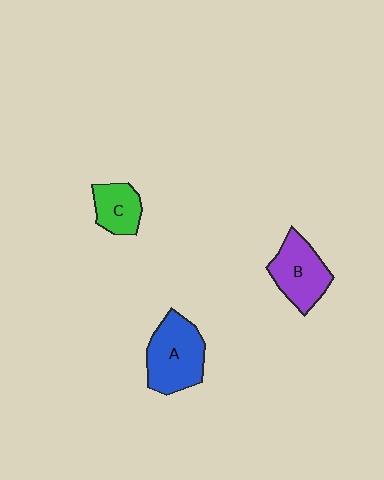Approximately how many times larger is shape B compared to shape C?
Approximately 1.5 times.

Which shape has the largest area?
Shape A (blue).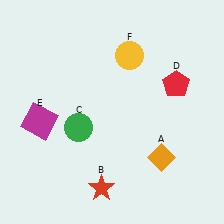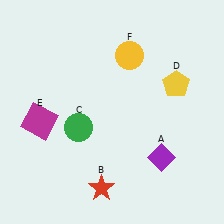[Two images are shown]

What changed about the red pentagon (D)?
In Image 1, D is red. In Image 2, it changed to yellow.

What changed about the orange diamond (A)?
In Image 1, A is orange. In Image 2, it changed to purple.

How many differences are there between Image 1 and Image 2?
There are 2 differences between the two images.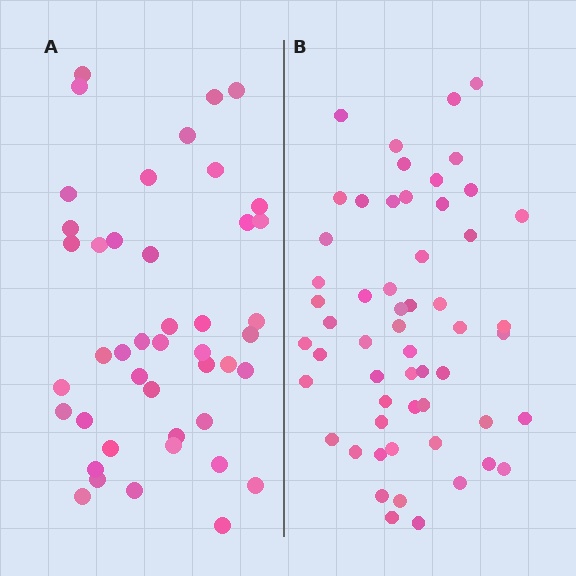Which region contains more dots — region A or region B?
Region B (the right region) has more dots.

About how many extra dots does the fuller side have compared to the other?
Region B has roughly 12 or so more dots than region A.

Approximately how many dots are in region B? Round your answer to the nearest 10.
About 60 dots. (The exact count is 56, which rounds to 60.)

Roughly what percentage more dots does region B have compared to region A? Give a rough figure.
About 25% more.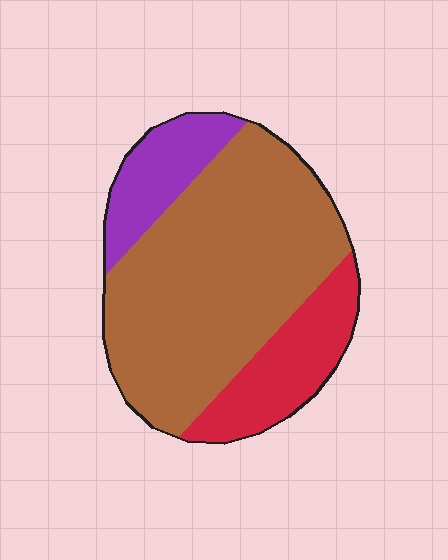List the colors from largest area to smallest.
From largest to smallest: brown, red, purple.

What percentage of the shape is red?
Red takes up about one fifth (1/5) of the shape.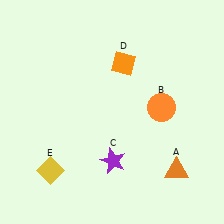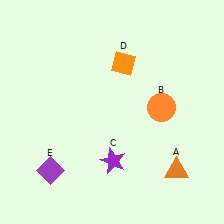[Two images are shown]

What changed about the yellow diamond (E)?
In Image 1, E is yellow. In Image 2, it changed to purple.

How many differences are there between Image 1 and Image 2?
There is 1 difference between the two images.